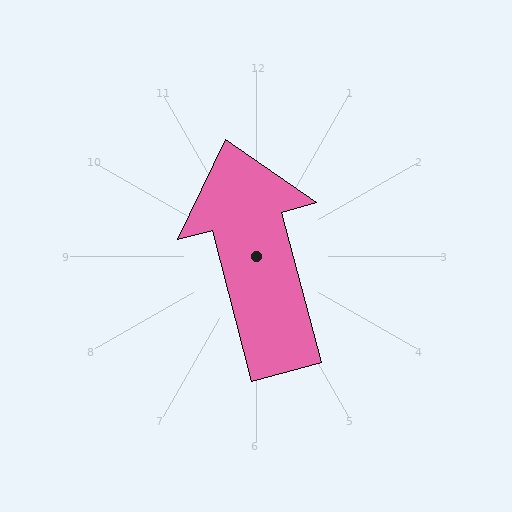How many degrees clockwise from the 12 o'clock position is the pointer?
Approximately 345 degrees.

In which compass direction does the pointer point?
North.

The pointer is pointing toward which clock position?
Roughly 12 o'clock.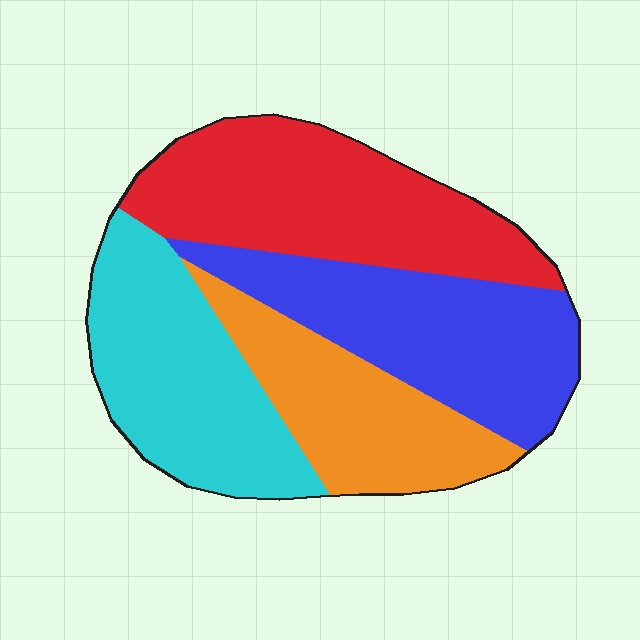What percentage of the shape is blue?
Blue takes up between a quarter and a half of the shape.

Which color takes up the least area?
Orange, at roughly 20%.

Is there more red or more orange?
Red.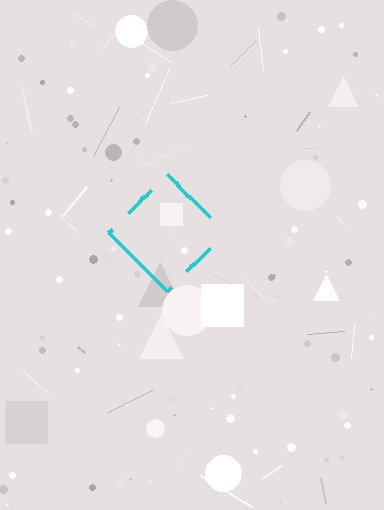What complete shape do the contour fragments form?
The contour fragments form a diamond.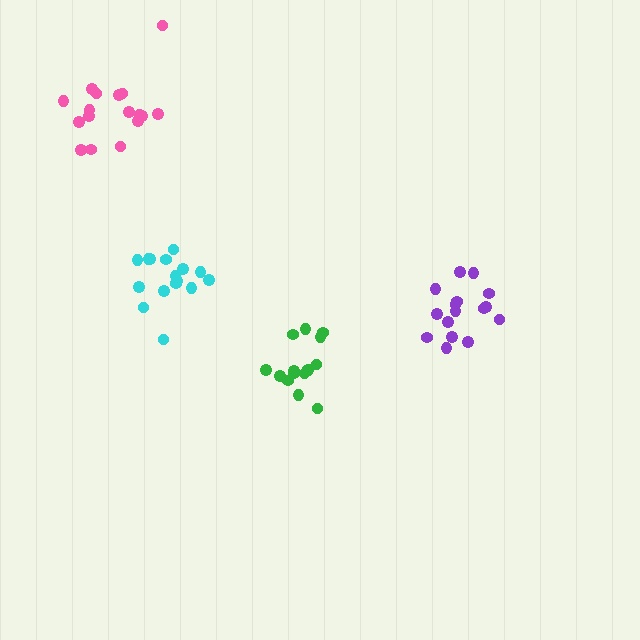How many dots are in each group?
Group 1: 16 dots, Group 2: 17 dots, Group 3: 15 dots, Group 4: 16 dots (64 total).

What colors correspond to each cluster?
The clusters are colored: purple, pink, green, cyan.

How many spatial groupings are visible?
There are 4 spatial groupings.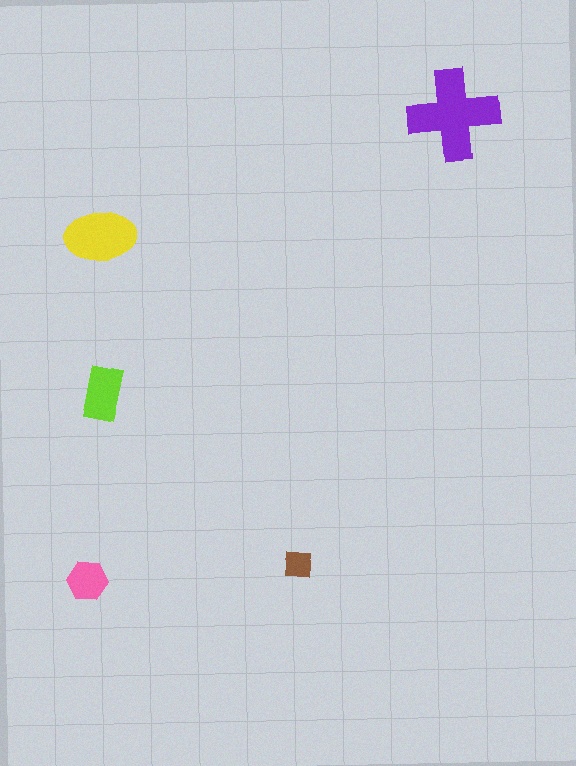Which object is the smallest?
The brown square.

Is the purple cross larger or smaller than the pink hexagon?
Larger.